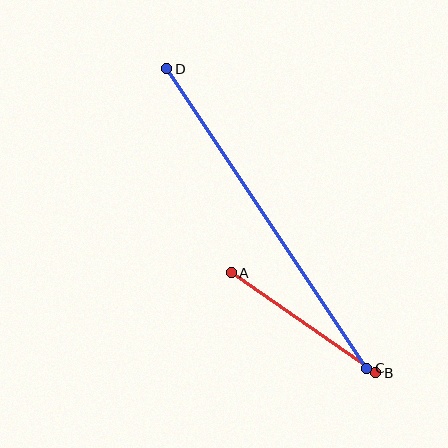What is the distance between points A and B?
The distance is approximately 176 pixels.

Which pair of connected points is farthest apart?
Points C and D are farthest apart.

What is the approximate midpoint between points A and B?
The midpoint is at approximately (303, 323) pixels.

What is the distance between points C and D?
The distance is approximately 360 pixels.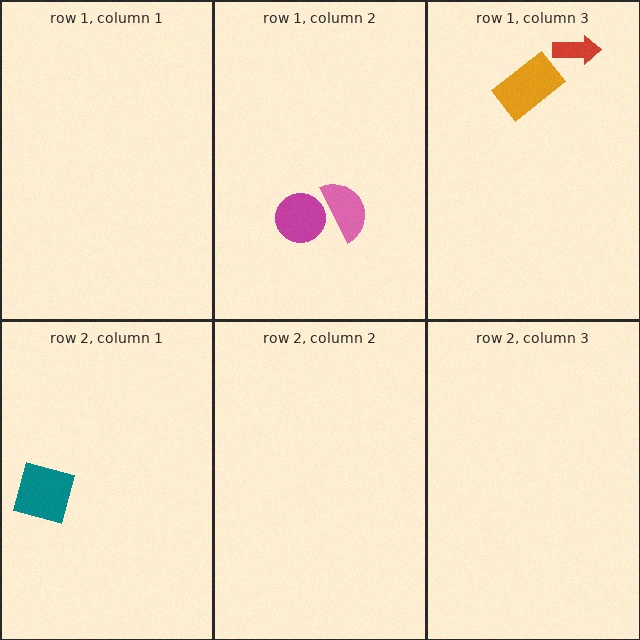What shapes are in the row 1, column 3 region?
The orange rectangle, the red arrow.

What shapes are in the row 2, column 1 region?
The teal diamond.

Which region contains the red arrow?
The row 1, column 3 region.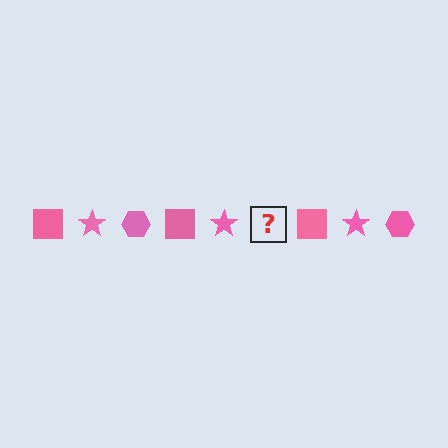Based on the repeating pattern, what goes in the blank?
The blank should be a pink hexagon.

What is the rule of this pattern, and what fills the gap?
The rule is that the pattern cycles through square, star, hexagon shapes in pink. The gap should be filled with a pink hexagon.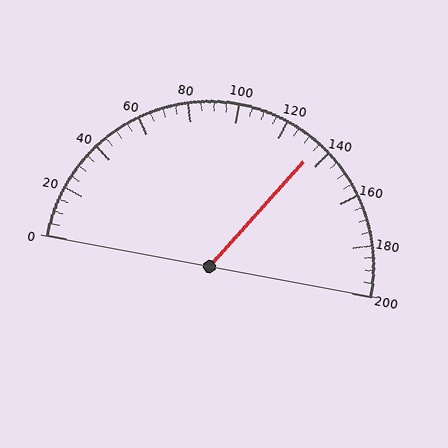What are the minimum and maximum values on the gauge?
The gauge ranges from 0 to 200.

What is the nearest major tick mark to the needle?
The nearest major tick mark is 140.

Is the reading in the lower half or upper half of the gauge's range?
The reading is in the upper half of the range (0 to 200).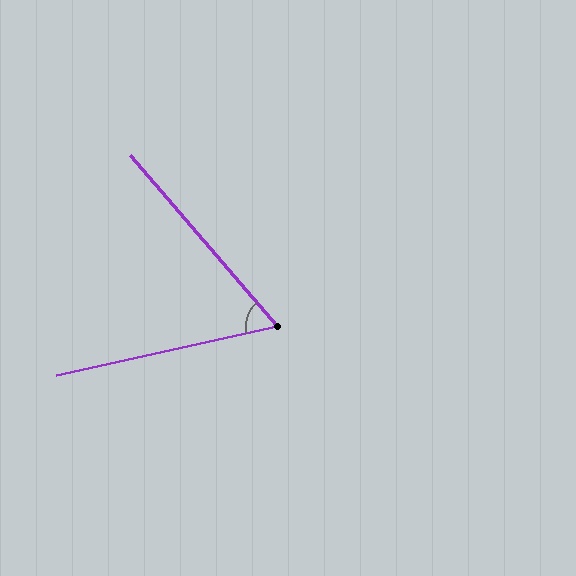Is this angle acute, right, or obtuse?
It is acute.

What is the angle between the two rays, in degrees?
Approximately 62 degrees.